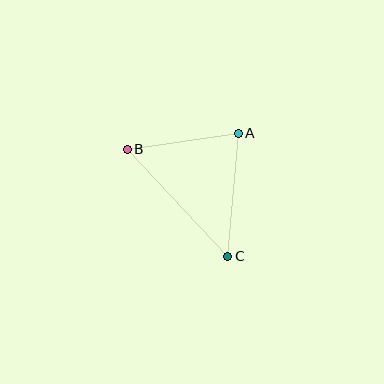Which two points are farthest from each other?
Points B and C are farthest from each other.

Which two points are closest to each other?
Points A and B are closest to each other.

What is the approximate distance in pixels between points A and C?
The distance between A and C is approximately 123 pixels.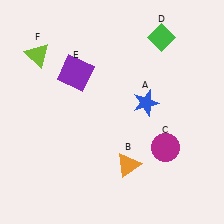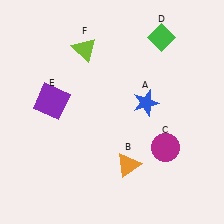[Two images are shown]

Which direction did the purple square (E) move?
The purple square (E) moved down.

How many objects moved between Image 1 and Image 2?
2 objects moved between the two images.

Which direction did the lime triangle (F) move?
The lime triangle (F) moved right.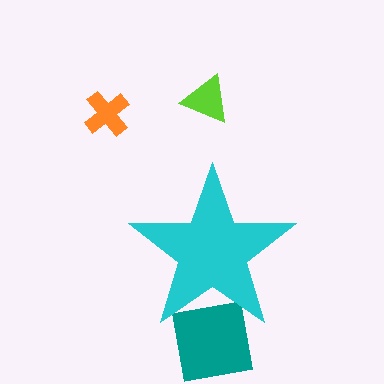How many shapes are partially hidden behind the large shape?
1 shape is partially hidden.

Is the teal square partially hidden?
Yes, the teal square is partially hidden behind the cyan star.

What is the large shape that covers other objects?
A cyan star.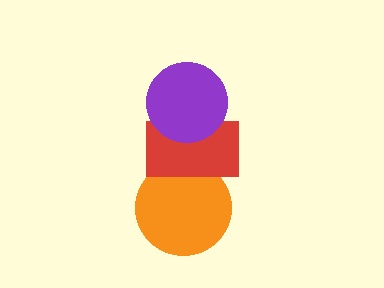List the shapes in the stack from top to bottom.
From top to bottom: the purple circle, the red rectangle, the orange circle.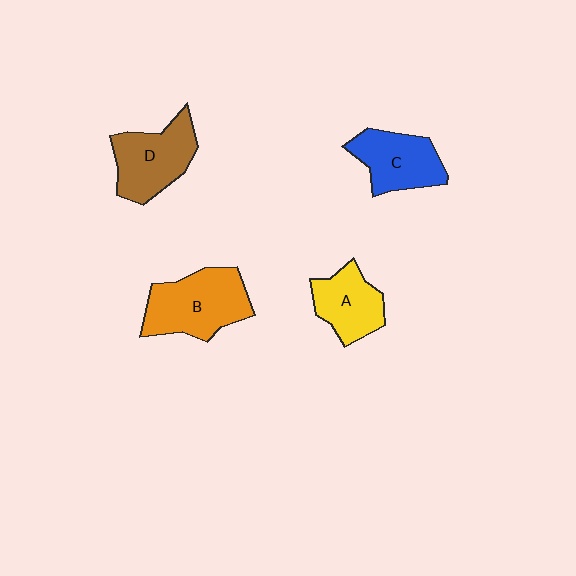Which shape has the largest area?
Shape B (orange).